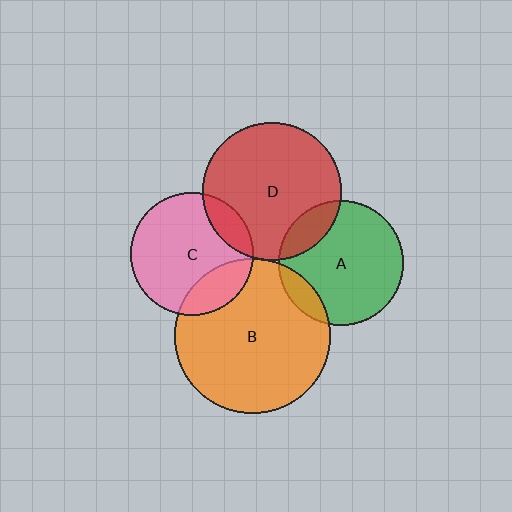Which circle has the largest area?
Circle B (orange).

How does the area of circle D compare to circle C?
Approximately 1.3 times.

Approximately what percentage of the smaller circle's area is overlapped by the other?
Approximately 10%.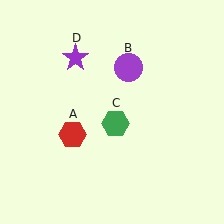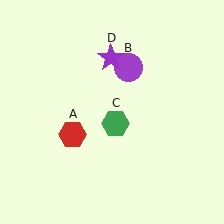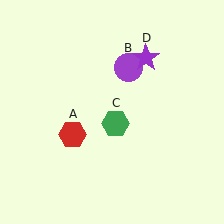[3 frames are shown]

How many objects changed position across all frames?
1 object changed position: purple star (object D).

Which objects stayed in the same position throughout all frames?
Red hexagon (object A) and purple circle (object B) and green hexagon (object C) remained stationary.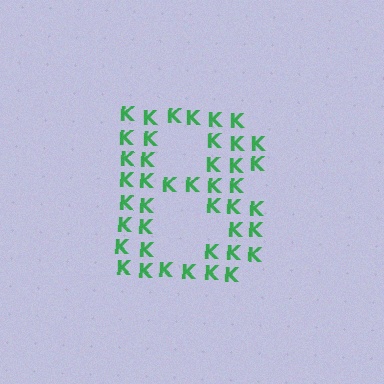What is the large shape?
The large shape is the letter B.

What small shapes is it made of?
It is made of small letter K's.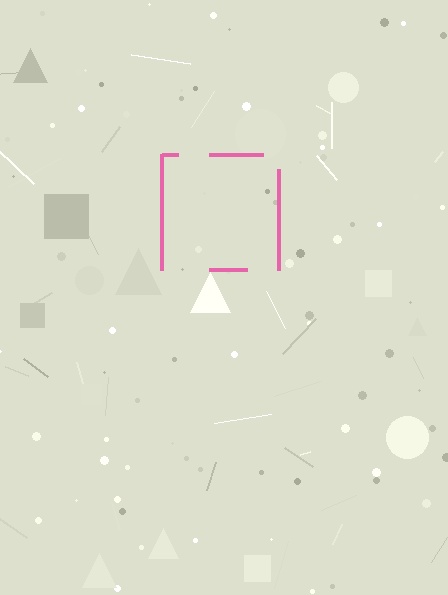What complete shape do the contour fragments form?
The contour fragments form a square.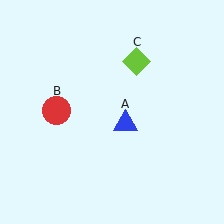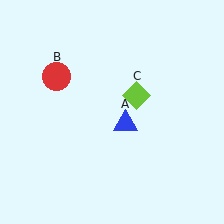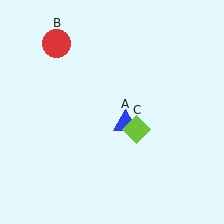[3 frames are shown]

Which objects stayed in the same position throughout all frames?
Blue triangle (object A) remained stationary.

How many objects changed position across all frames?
2 objects changed position: red circle (object B), lime diamond (object C).